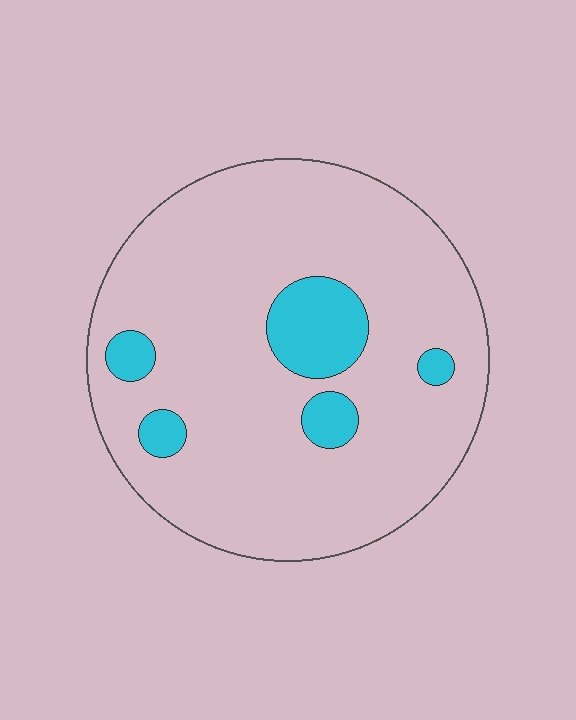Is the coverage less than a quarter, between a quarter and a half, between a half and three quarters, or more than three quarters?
Less than a quarter.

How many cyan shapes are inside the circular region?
5.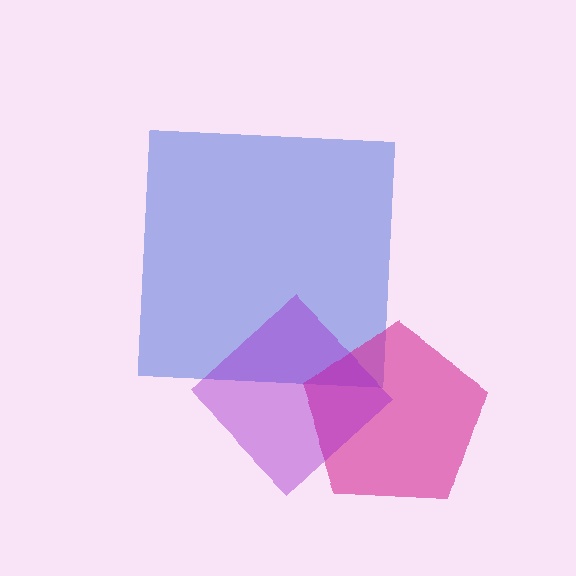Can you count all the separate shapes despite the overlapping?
Yes, there are 3 separate shapes.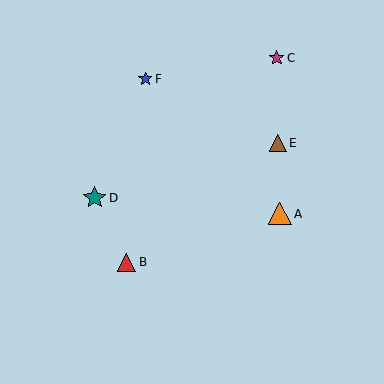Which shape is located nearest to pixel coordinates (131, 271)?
The red triangle (labeled B) at (127, 262) is nearest to that location.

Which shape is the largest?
The teal star (labeled D) is the largest.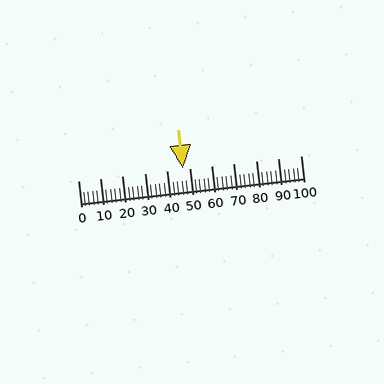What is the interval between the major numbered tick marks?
The major tick marks are spaced 10 units apart.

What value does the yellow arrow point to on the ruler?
The yellow arrow points to approximately 47.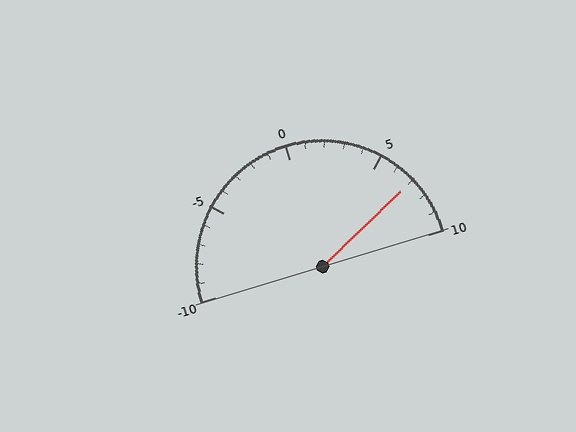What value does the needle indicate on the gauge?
The needle indicates approximately 7.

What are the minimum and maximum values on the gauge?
The gauge ranges from -10 to 10.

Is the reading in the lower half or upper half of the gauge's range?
The reading is in the upper half of the range (-10 to 10).